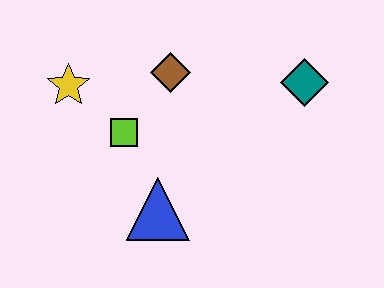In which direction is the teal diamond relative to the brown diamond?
The teal diamond is to the right of the brown diamond.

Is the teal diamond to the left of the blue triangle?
No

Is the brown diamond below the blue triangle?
No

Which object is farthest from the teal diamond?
The yellow star is farthest from the teal diamond.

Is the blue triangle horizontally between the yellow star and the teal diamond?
Yes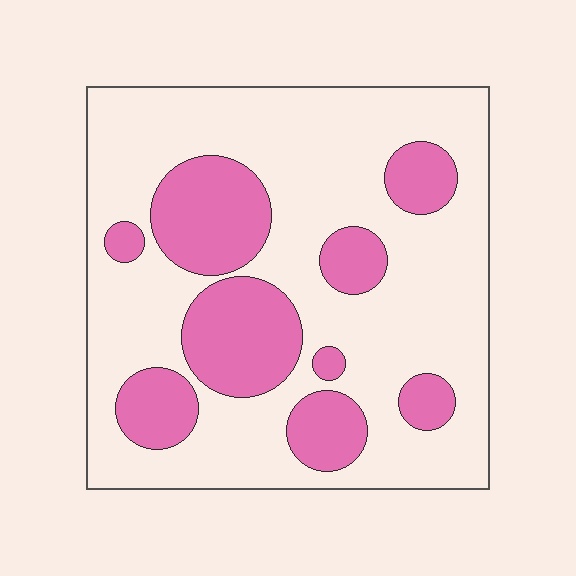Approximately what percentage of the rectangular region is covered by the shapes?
Approximately 30%.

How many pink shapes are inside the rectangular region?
9.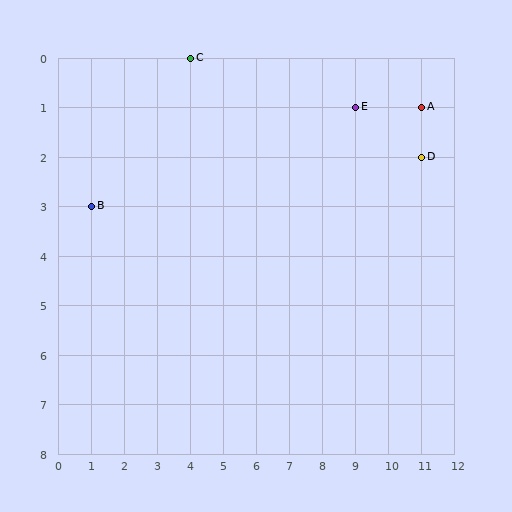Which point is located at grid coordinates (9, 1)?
Point E is at (9, 1).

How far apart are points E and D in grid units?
Points E and D are 2 columns and 1 row apart (about 2.2 grid units diagonally).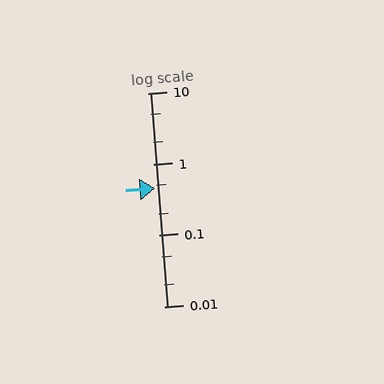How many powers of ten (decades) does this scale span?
The scale spans 3 decades, from 0.01 to 10.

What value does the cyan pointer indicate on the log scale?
The pointer indicates approximately 0.46.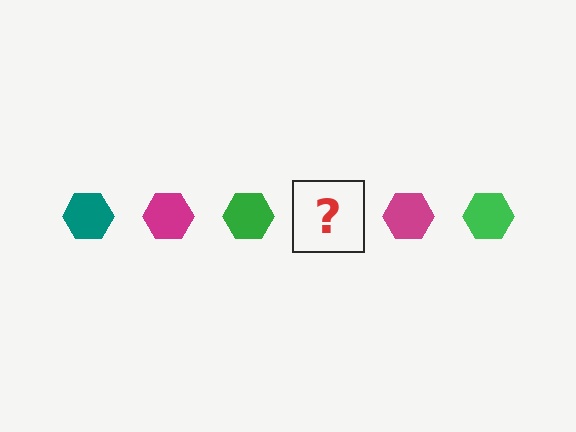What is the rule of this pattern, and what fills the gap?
The rule is that the pattern cycles through teal, magenta, green hexagons. The gap should be filled with a teal hexagon.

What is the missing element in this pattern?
The missing element is a teal hexagon.